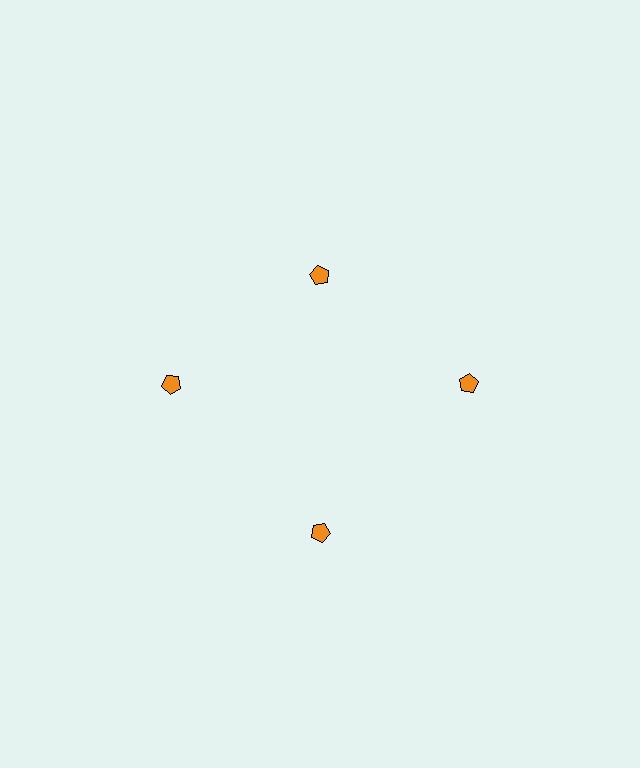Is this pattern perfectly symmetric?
No. The 4 orange pentagons are arranged in a ring, but one element near the 12 o'clock position is pulled inward toward the center, breaking the 4-fold rotational symmetry.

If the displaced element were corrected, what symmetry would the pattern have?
It would have 4-fold rotational symmetry — the pattern would map onto itself every 90 degrees.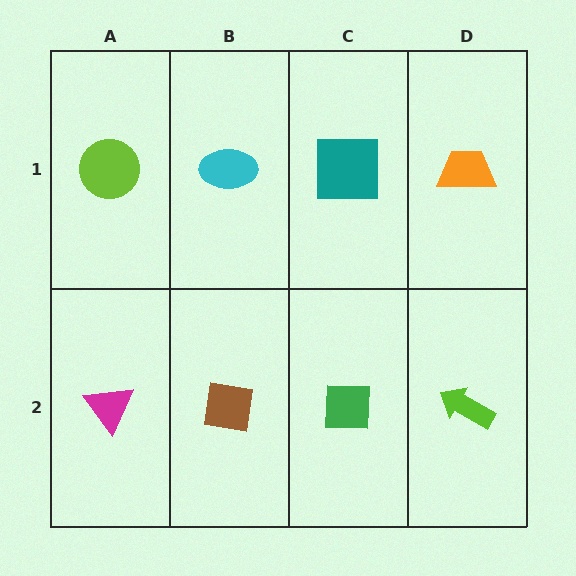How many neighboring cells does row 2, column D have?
2.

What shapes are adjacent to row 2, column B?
A cyan ellipse (row 1, column B), a magenta triangle (row 2, column A), a green square (row 2, column C).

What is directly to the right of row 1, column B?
A teal square.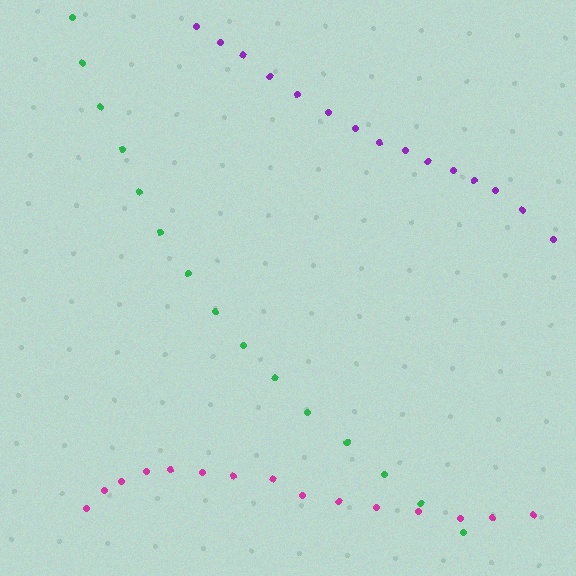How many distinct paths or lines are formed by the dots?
There are 3 distinct paths.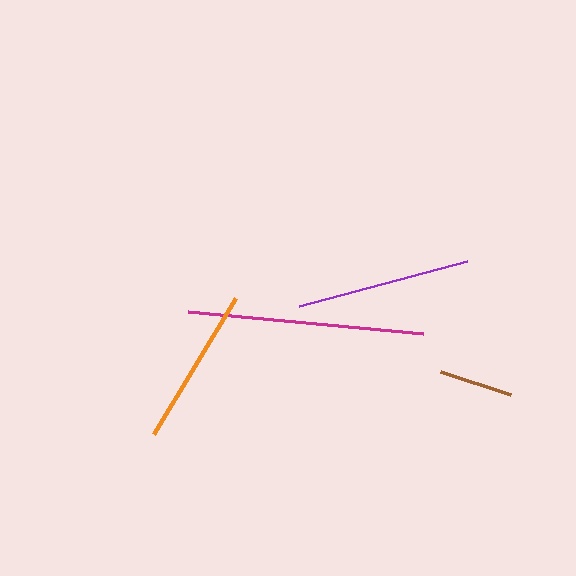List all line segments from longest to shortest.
From longest to shortest: magenta, purple, orange, brown.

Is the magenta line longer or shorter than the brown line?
The magenta line is longer than the brown line.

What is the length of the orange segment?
The orange segment is approximately 158 pixels long.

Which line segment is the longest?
The magenta line is the longest at approximately 236 pixels.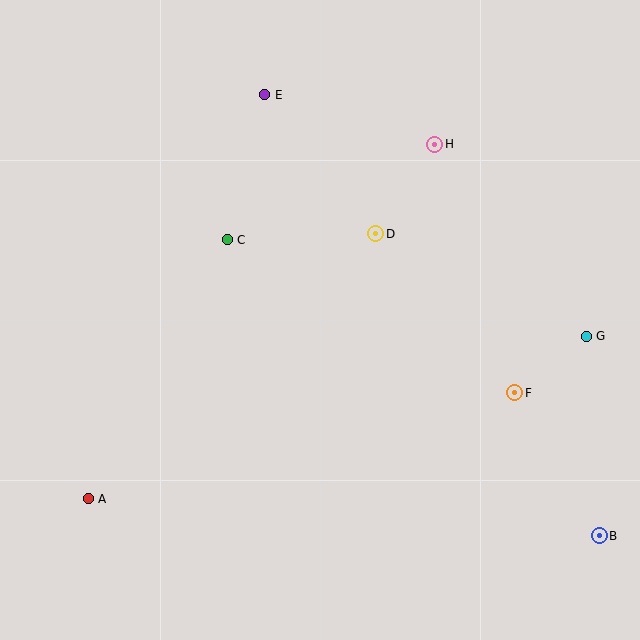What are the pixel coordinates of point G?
Point G is at (586, 336).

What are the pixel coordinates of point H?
Point H is at (435, 144).